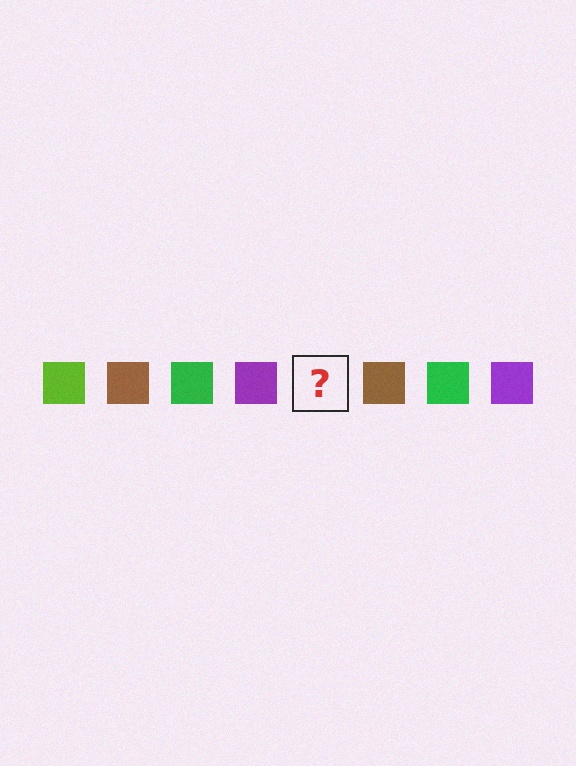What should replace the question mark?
The question mark should be replaced with a lime square.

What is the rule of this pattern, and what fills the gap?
The rule is that the pattern cycles through lime, brown, green, purple squares. The gap should be filled with a lime square.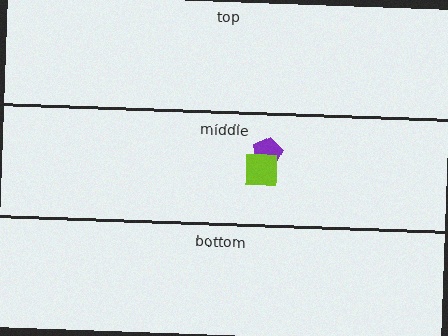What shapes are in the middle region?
The red semicircle, the purple pentagon, the lime square.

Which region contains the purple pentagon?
The middle region.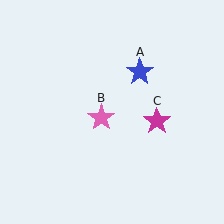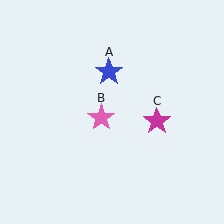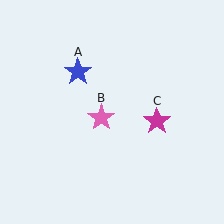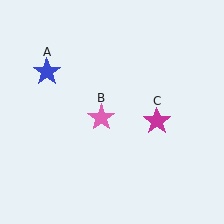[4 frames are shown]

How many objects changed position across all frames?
1 object changed position: blue star (object A).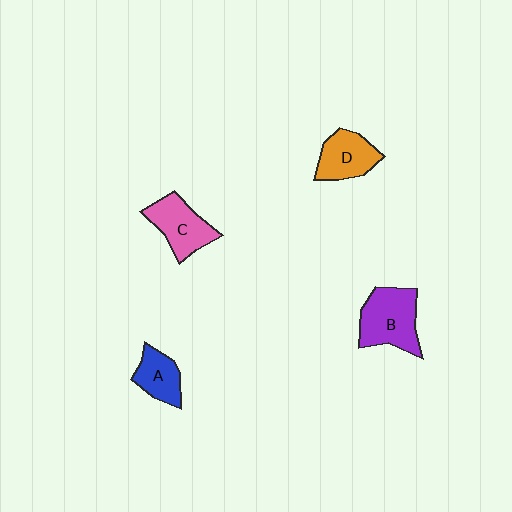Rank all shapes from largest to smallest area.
From largest to smallest: B (purple), C (pink), D (orange), A (blue).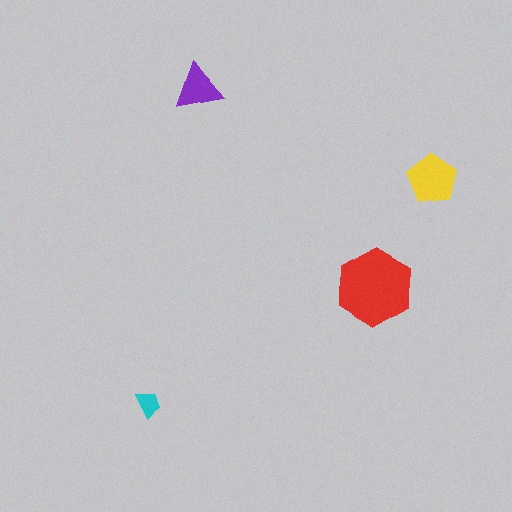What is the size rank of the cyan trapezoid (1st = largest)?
4th.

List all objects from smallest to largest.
The cyan trapezoid, the purple triangle, the yellow pentagon, the red hexagon.